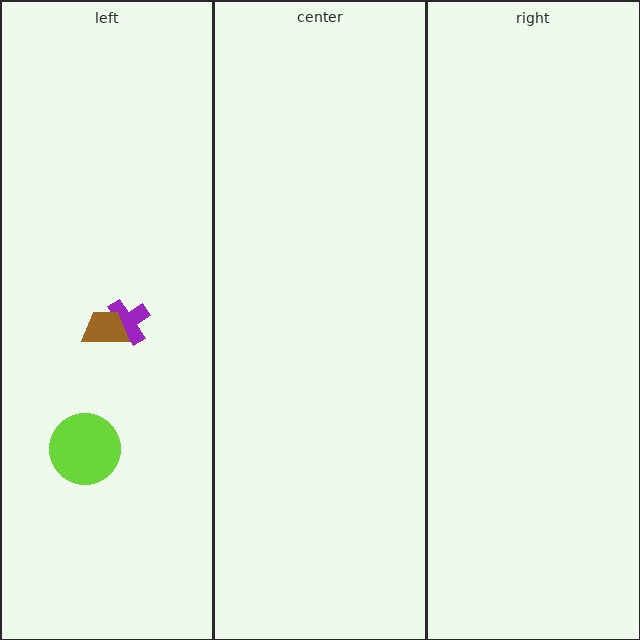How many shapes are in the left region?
3.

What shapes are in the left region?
The purple cross, the brown trapezoid, the lime circle.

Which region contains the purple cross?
The left region.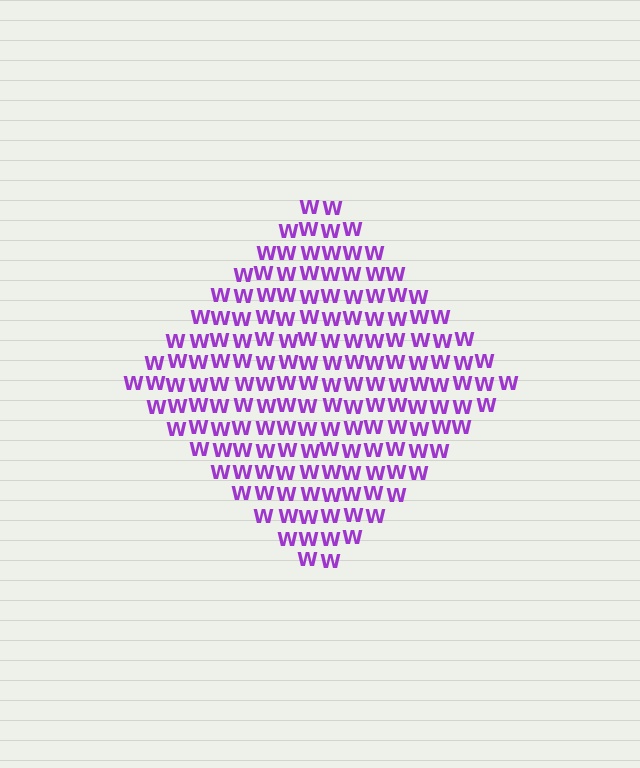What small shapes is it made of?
It is made of small letter W's.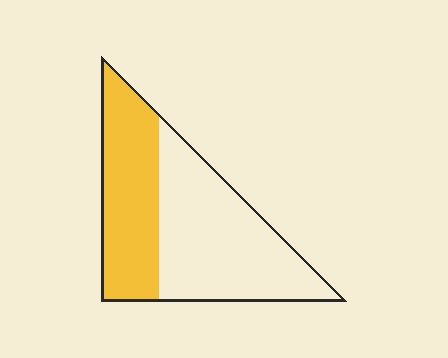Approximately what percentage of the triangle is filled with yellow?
Approximately 40%.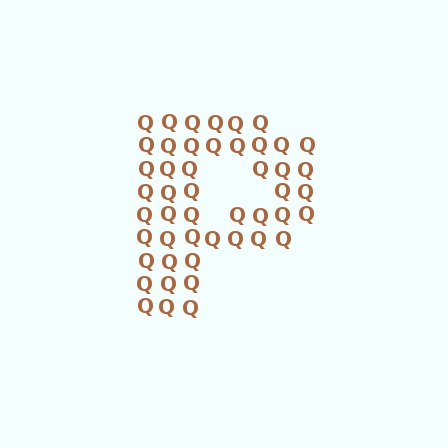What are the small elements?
The small elements are letter Q's.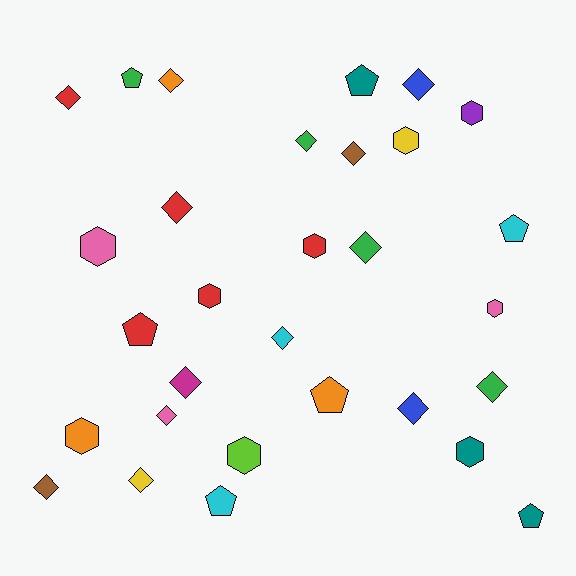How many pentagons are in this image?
There are 7 pentagons.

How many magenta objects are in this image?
There is 1 magenta object.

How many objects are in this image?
There are 30 objects.